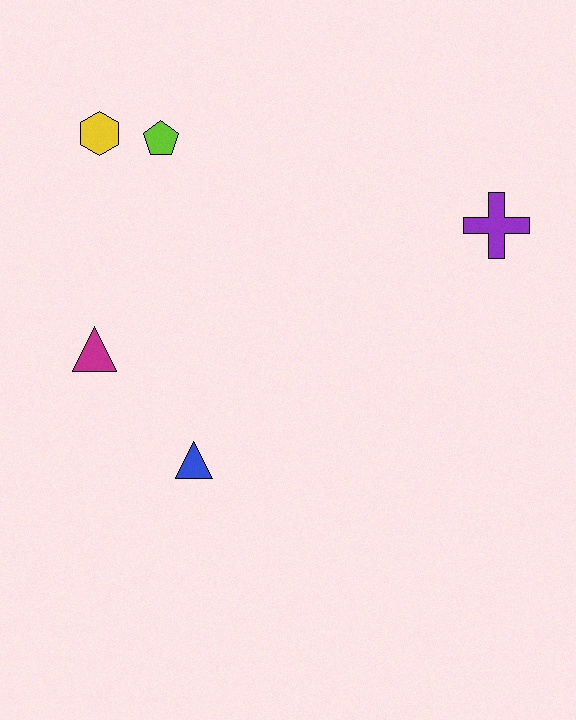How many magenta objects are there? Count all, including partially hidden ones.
There is 1 magenta object.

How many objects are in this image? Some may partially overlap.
There are 5 objects.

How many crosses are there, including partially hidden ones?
There is 1 cross.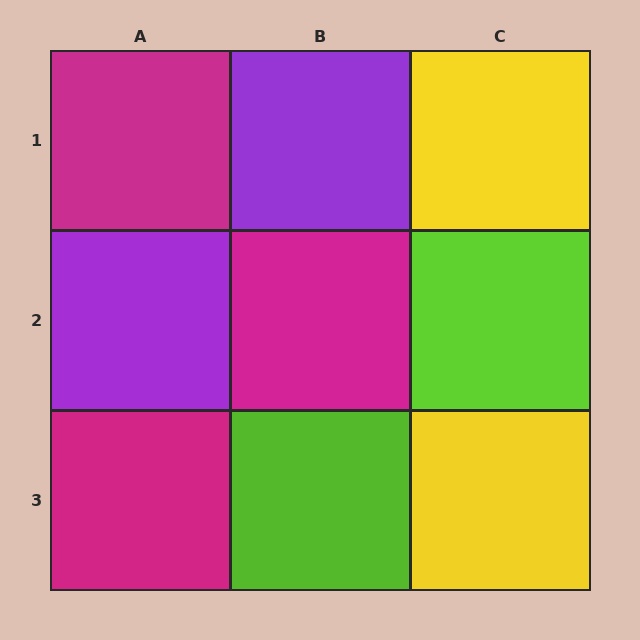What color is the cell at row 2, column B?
Magenta.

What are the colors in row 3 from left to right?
Magenta, lime, yellow.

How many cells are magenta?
3 cells are magenta.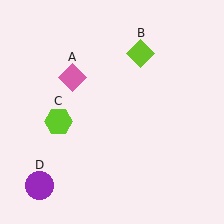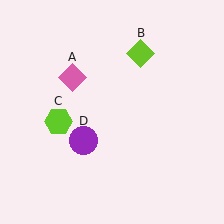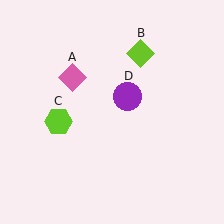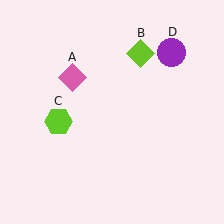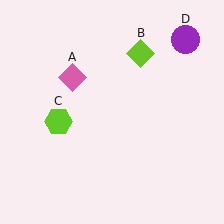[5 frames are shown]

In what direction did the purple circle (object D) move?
The purple circle (object D) moved up and to the right.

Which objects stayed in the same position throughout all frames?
Pink diamond (object A) and lime diamond (object B) and lime hexagon (object C) remained stationary.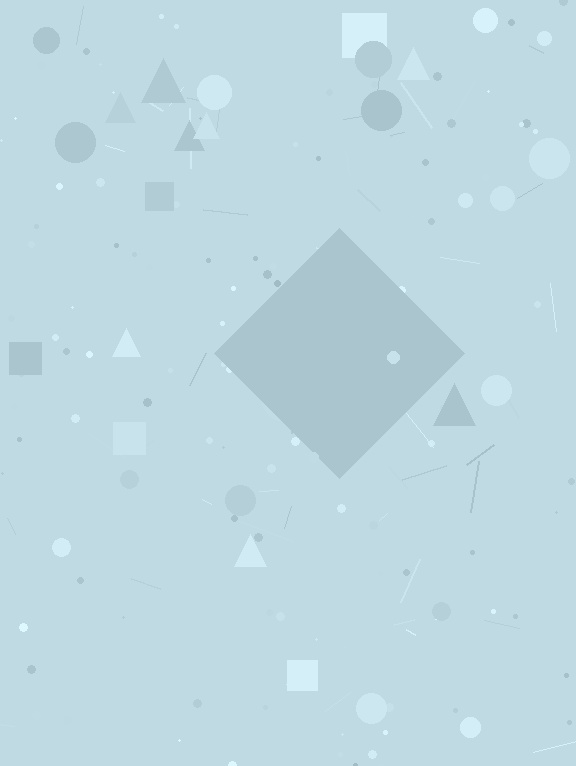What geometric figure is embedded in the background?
A diamond is embedded in the background.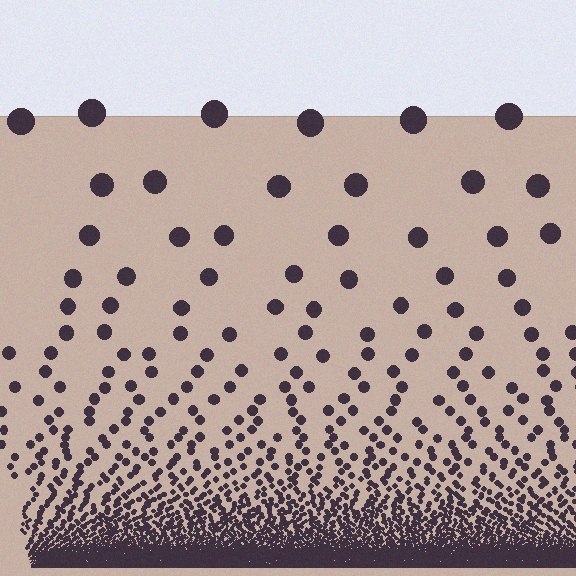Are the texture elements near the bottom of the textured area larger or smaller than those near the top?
Smaller. The gradient is inverted — elements near the bottom are smaller and denser.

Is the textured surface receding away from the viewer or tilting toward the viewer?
The surface appears to tilt toward the viewer. Texture elements get larger and sparser toward the top.